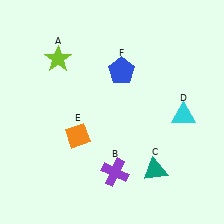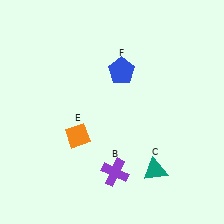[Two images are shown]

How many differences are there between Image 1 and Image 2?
There are 2 differences between the two images.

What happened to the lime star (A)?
The lime star (A) was removed in Image 2. It was in the top-left area of Image 1.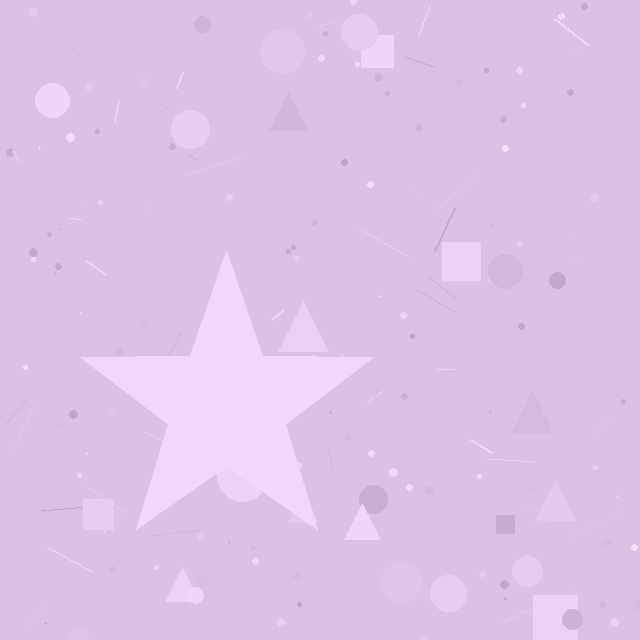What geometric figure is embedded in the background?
A star is embedded in the background.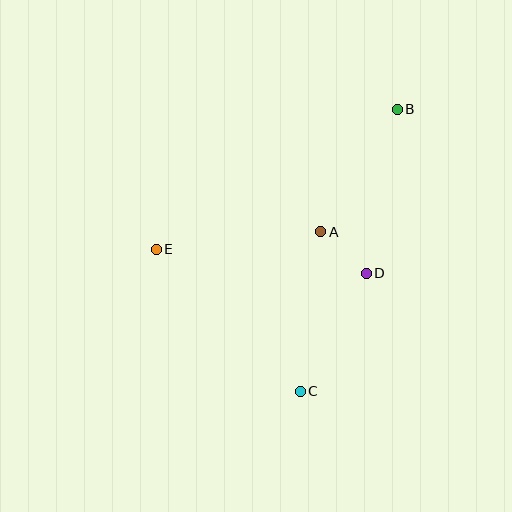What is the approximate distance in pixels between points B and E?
The distance between B and E is approximately 279 pixels.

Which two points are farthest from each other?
Points B and C are farthest from each other.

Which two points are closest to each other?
Points A and D are closest to each other.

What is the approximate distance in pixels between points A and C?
The distance between A and C is approximately 161 pixels.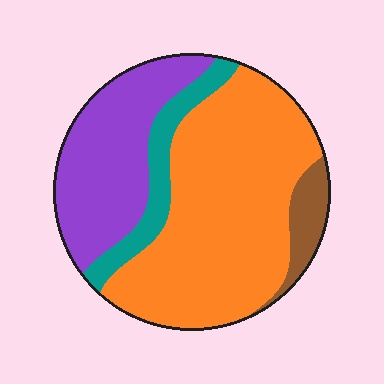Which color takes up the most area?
Orange, at roughly 55%.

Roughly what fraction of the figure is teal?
Teal takes up less than a quarter of the figure.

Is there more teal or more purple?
Purple.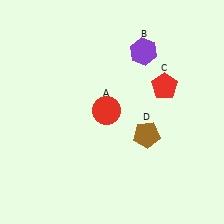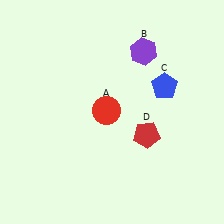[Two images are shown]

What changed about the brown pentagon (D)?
In Image 1, D is brown. In Image 2, it changed to red.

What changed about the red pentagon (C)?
In Image 1, C is red. In Image 2, it changed to blue.